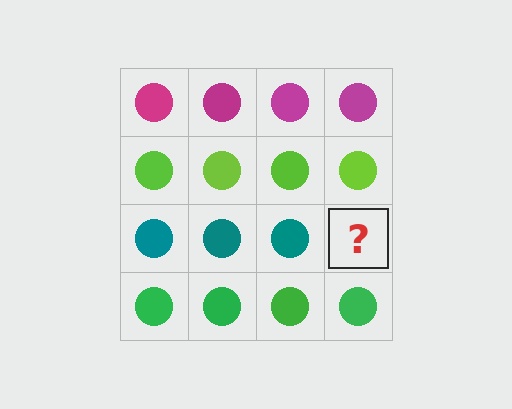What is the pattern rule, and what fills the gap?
The rule is that each row has a consistent color. The gap should be filled with a teal circle.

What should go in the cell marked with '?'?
The missing cell should contain a teal circle.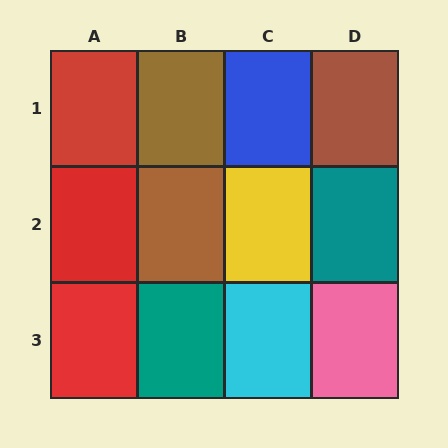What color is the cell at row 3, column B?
Teal.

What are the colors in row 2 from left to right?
Red, brown, yellow, teal.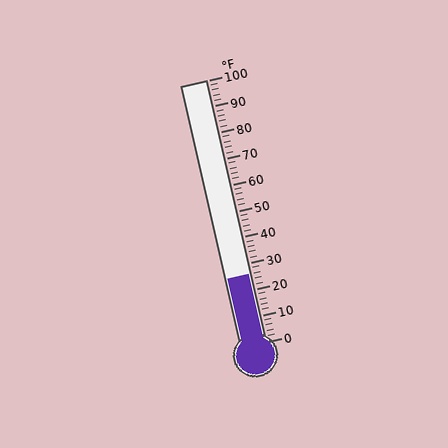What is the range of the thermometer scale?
The thermometer scale ranges from 0°F to 100°F.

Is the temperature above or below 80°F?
The temperature is below 80°F.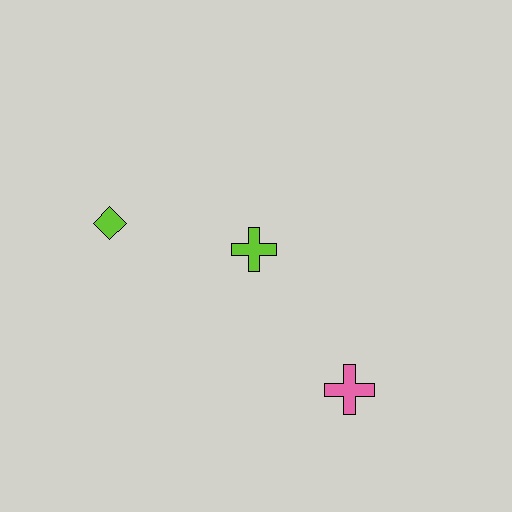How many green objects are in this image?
There are no green objects.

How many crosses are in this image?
There are 2 crosses.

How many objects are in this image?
There are 3 objects.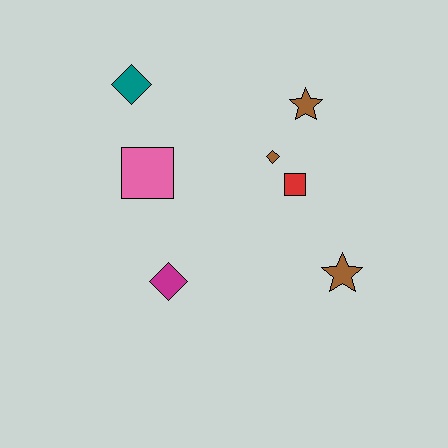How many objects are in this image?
There are 7 objects.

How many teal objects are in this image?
There is 1 teal object.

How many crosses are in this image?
There are no crosses.